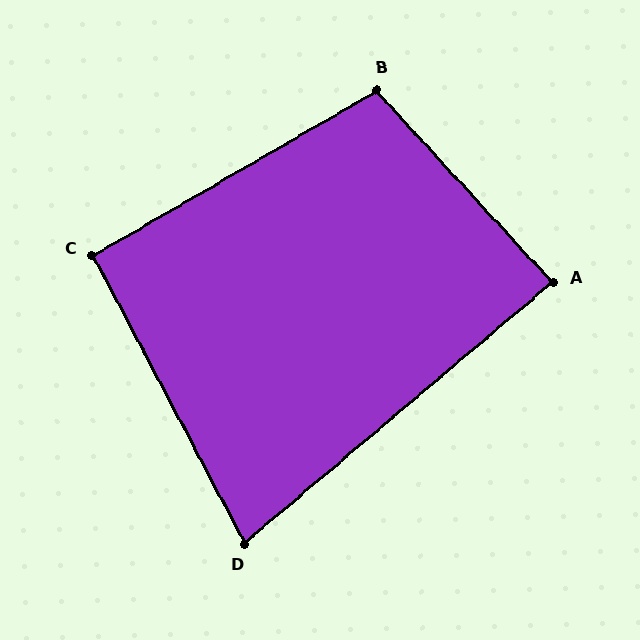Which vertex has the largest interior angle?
B, at approximately 103 degrees.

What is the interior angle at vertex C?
Approximately 92 degrees (approximately right).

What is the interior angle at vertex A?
Approximately 88 degrees (approximately right).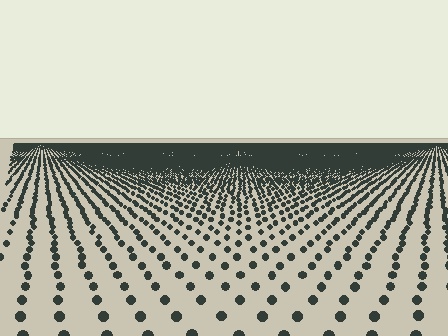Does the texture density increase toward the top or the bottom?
Density increases toward the top.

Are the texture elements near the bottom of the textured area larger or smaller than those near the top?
Larger. Near the bottom, elements are closer to the viewer and appear at a bigger on-screen size.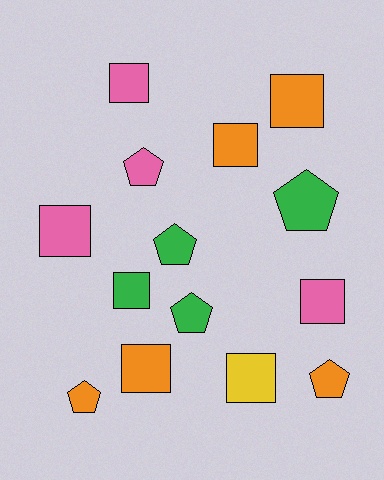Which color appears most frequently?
Orange, with 5 objects.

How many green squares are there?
There is 1 green square.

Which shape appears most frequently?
Square, with 8 objects.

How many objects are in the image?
There are 14 objects.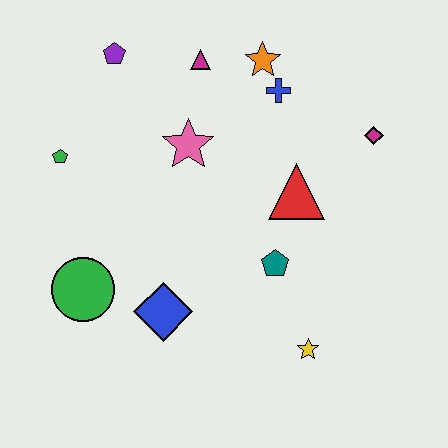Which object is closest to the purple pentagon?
The magenta triangle is closest to the purple pentagon.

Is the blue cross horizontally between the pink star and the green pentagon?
No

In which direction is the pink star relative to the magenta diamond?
The pink star is to the left of the magenta diamond.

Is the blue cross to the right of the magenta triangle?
Yes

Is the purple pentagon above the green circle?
Yes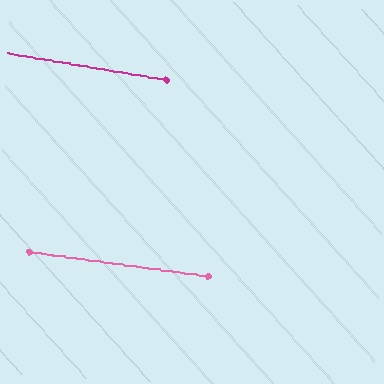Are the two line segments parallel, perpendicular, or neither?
Parallel — their directions differ by only 1.5°.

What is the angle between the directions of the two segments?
Approximately 2 degrees.